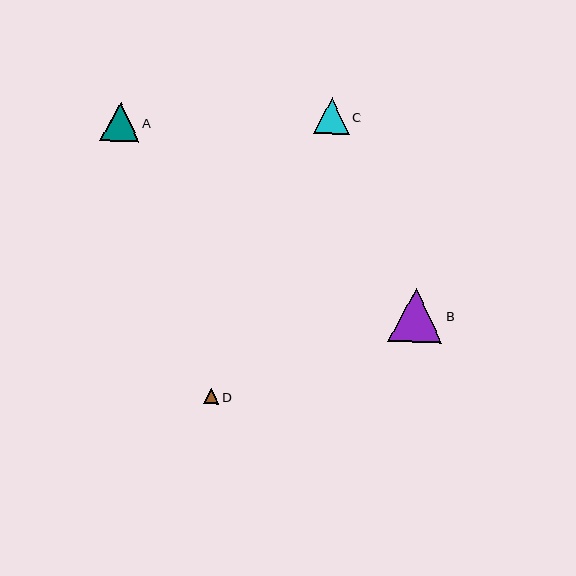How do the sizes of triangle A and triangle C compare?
Triangle A and triangle C are approximately the same size.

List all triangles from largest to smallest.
From largest to smallest: B, A, C, D.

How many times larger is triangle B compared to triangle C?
Triangle B is approximately 1.5 times the size of triangle C.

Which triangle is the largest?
Triangle B is the largest with a size of approximately 54 pixels.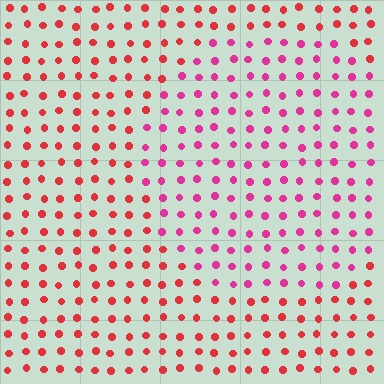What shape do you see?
I see a circle.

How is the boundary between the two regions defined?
The boundary is defined purely by a slight shift in hue (about 32 degrees). Spacing, size, and orientation are identical on both sides.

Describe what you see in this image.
The image is filled with small red elements in a uniform arrangement. A circle-shaped region is visible where the elements are tinted to a slightly different hue, forming a subtle color boundary.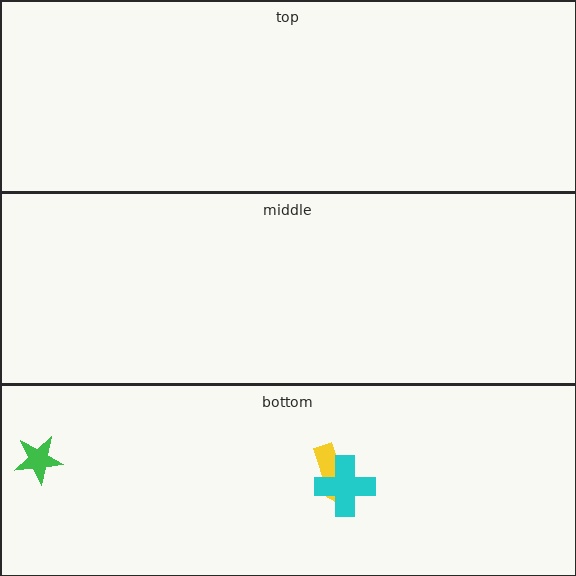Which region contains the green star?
The bottom region.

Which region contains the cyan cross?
The bottom region.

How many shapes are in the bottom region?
3.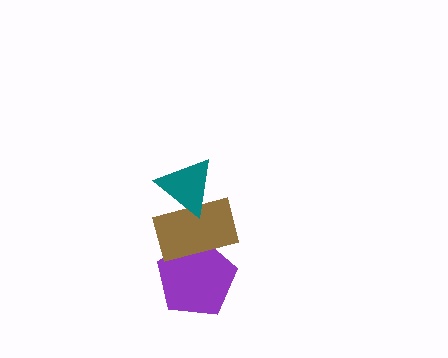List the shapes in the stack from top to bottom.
From top to bottom: the teal triangle, the brown rectangle, the purple pentagon.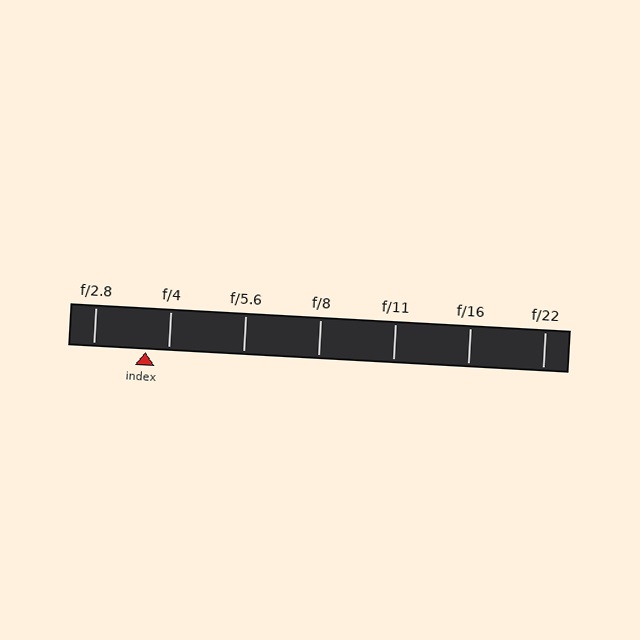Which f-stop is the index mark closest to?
The index mark is closest to f/4.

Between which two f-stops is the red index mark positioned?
The index mark is between f/2.8 and f/4.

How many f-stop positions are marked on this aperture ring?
There are 7 f-stop positions marked.